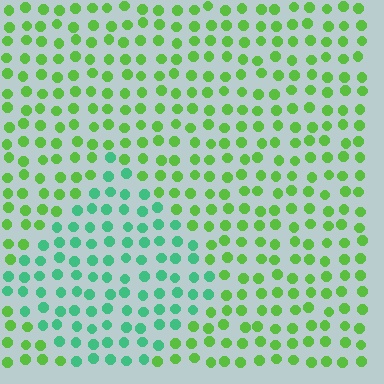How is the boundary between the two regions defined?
The boundary is defined purely by a slight shift in hue (about 44 degrees). Spacing, size, and orientation are identical on both sides.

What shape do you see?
I see a diamond.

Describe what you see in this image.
The image is filled with small lime elements in a uniform arrangement. A diamond-shaped region is visible where the elements are tinted to a slightly different hue, forming a subtle color boundary.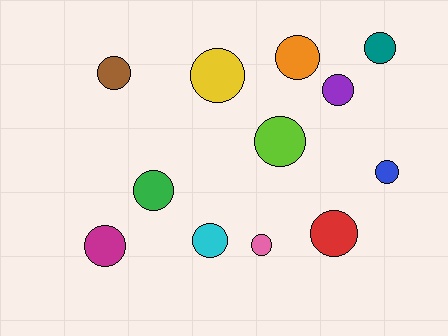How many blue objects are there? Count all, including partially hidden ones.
There is 1 blue object.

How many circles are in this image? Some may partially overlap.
There are 12 circles.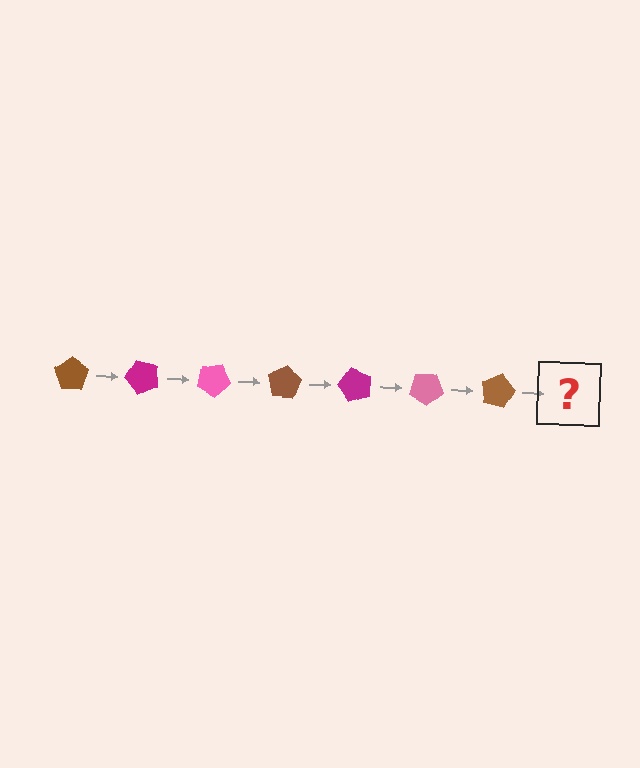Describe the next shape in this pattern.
It should be a magenta pentagon, rotated 350 degrees from the start.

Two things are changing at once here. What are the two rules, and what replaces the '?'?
The two rules are that it rotates 50 degrees each step and the color cycles through brown, magenta, and pink. The '?' should be a magenta pentagon, rotated 350 degrees from the start.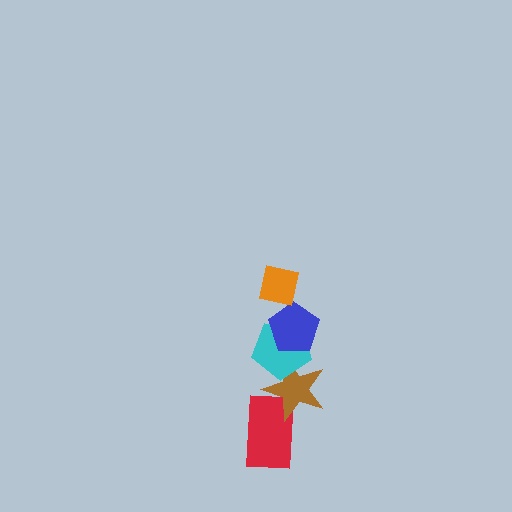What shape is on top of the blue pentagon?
The orange square is on top of the blue pentagon.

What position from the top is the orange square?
The orange square is 1st from the top.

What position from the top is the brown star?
The brown star is 4th from the top.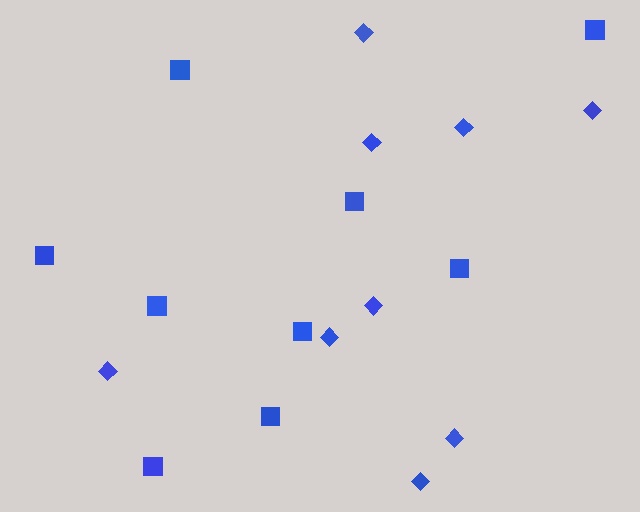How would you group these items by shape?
There are 2 groups: one group of squares (9) and one group of diamonds (9).